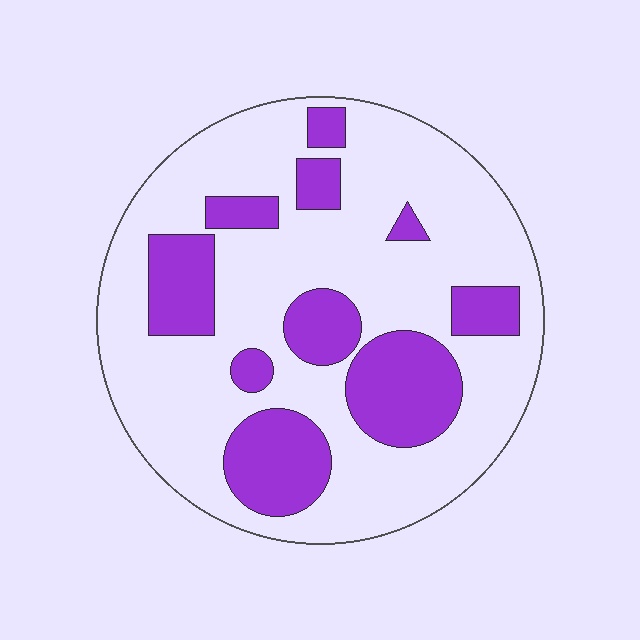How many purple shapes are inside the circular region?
10.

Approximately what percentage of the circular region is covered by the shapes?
Approximately 30%.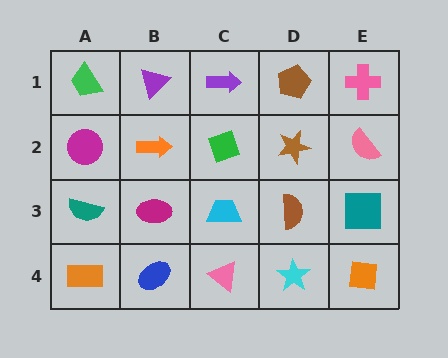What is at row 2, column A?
A magenta circle.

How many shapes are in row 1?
5 shapes.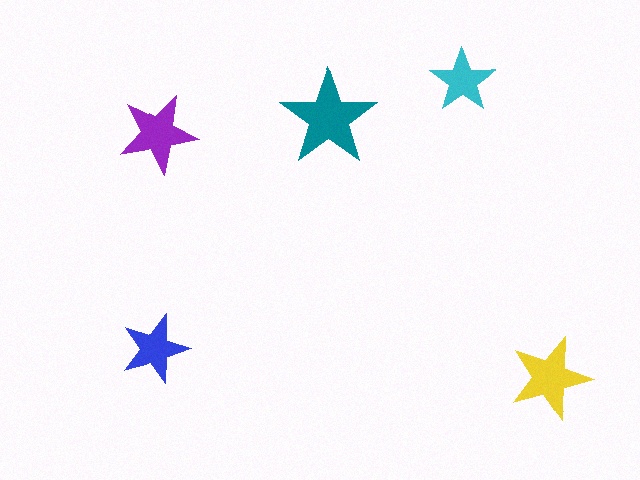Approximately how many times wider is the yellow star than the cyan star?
About 1.5 times wider.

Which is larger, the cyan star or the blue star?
The blue one.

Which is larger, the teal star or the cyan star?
The teal one.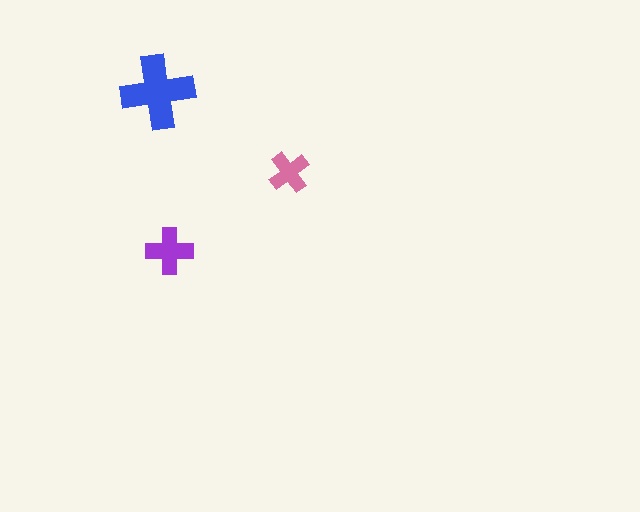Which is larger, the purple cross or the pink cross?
The purple one.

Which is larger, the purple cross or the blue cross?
The blue one.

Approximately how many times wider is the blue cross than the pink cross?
About 2 times wider.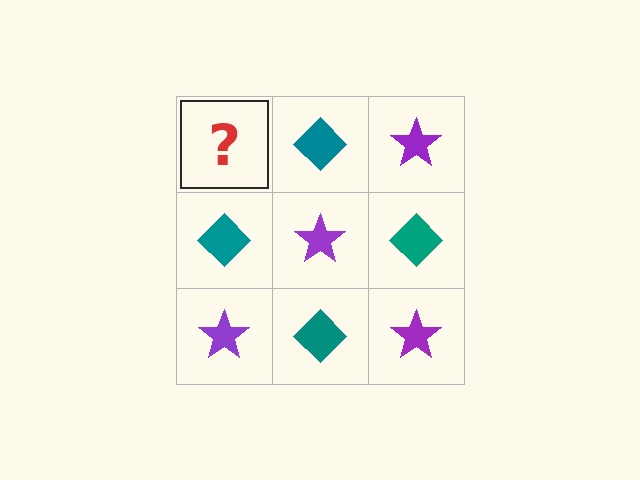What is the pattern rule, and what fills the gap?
The rule is that it alternates purple star and teal diamond in a checkerboard pattern. The gap should be filled with a purple star.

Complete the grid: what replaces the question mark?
The question mark should be replaced with a purple star.